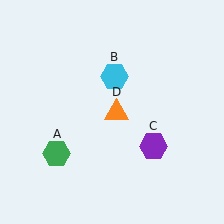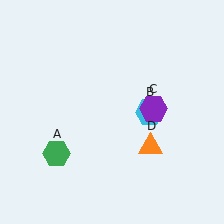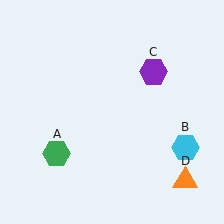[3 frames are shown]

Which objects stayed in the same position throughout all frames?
Green hexagon (object A) remained stationary.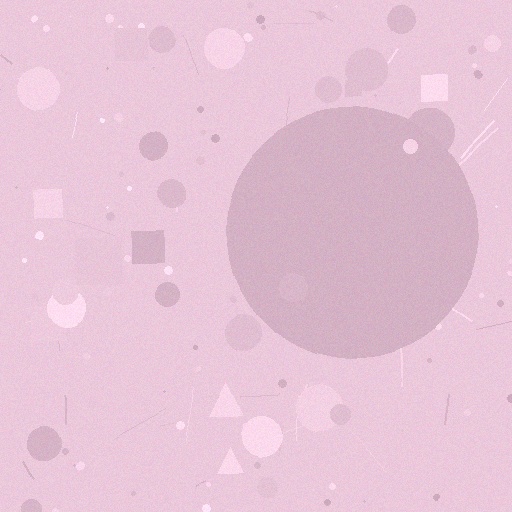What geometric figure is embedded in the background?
A circle is embedded in the background.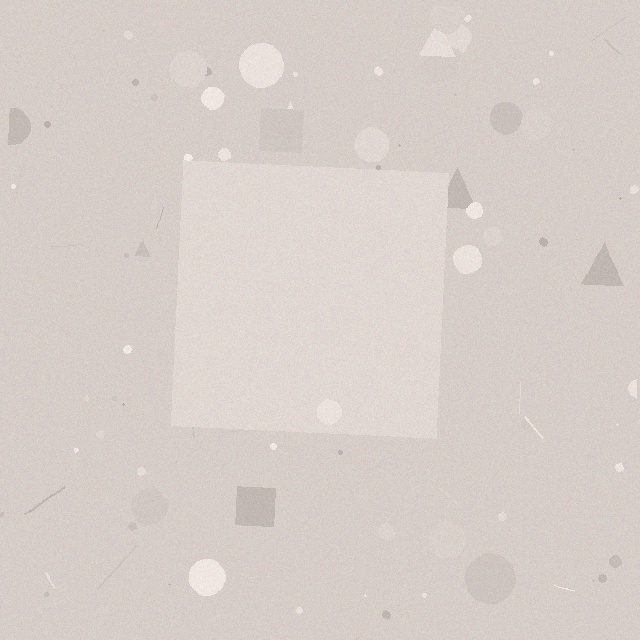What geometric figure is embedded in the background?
A square is embedded in the background.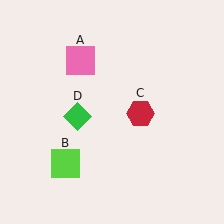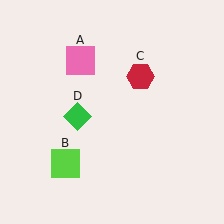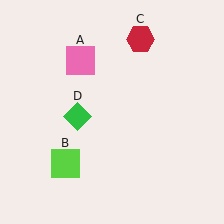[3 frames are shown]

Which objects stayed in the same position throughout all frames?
Pink square (object A) and lime square (object B) and green diamond (object D) remained stationary.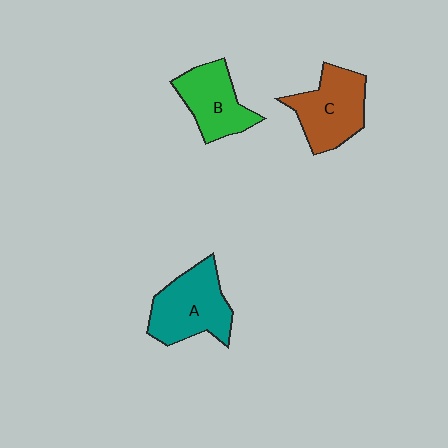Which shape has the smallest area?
Shape B (green).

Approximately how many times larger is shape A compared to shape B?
Approximately 1.2 times.